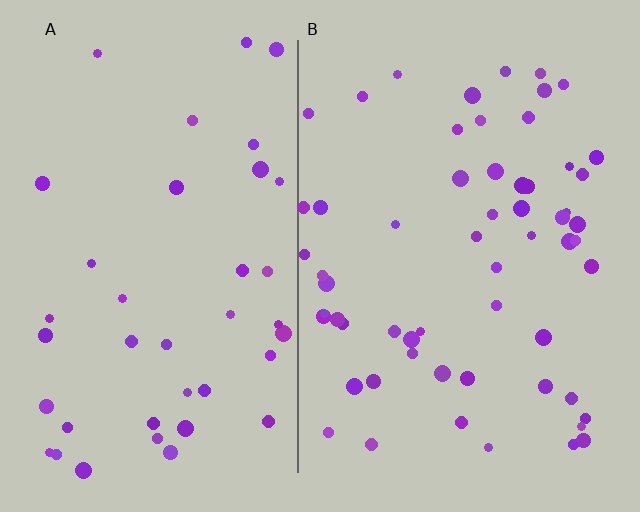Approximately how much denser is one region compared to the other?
Approximately 1.5× — region B over region A.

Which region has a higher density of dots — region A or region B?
B (the right).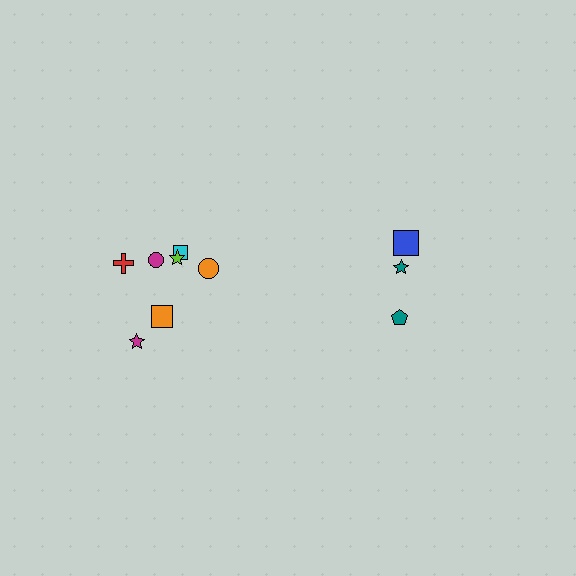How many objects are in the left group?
There are 7 objects.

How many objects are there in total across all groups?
There are 10 objects.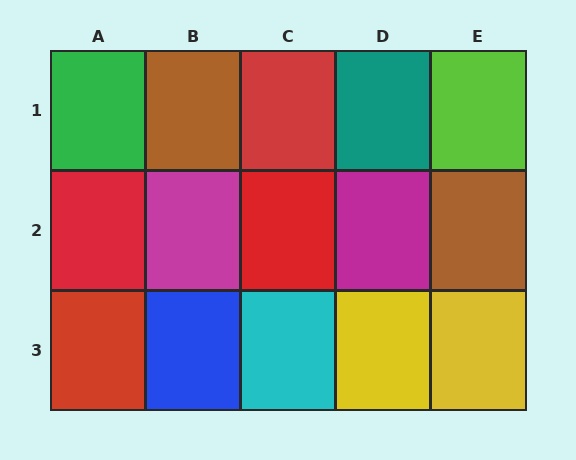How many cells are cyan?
1 cell is cyan.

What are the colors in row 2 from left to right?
Red, magenta, red, magenta, brown.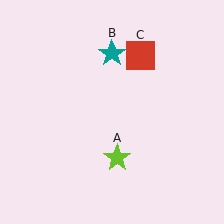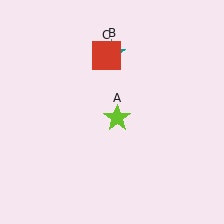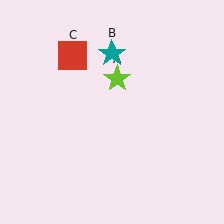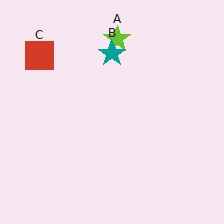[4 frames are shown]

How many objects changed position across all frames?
2 objects changed position: lime star (object A), red square (object C).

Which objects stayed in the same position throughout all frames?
Teal star (object B) remained stationary.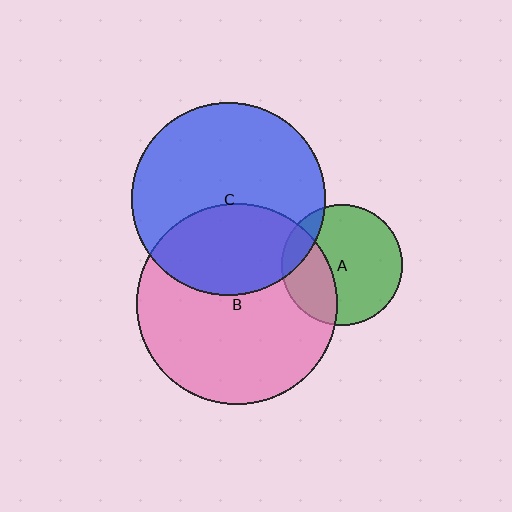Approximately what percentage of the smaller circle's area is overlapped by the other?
Approximately 30%.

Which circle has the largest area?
Circle B (pink).